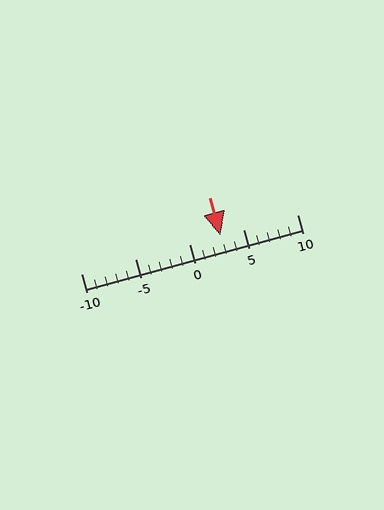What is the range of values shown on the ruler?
The ruler shows values from -10 to 10.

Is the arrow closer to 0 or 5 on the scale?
The arrow is closer to 5.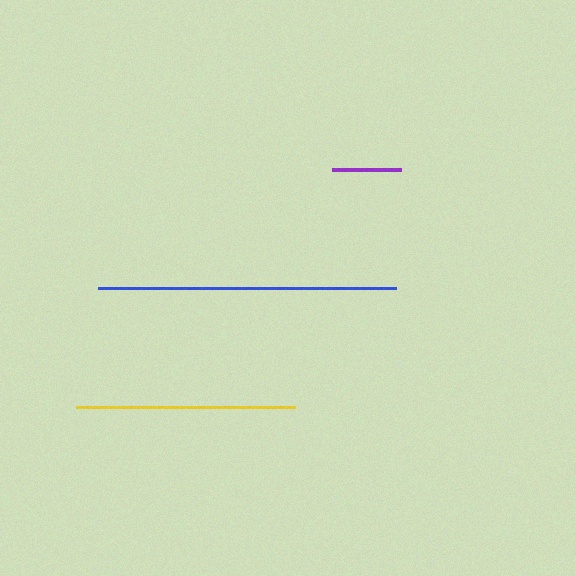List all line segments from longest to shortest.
From longest to shortest: blue, yellow, purple.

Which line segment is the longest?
The blue line is the longest at approximately 298 pixels.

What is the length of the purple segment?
The purple segment is approximately 68 pixels long.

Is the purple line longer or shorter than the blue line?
The blue line is longer than the purple line.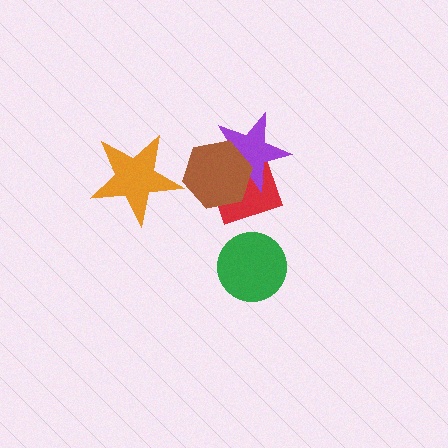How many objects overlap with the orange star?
0 objects overlap with the orange star.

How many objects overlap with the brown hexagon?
2 objects overlap with the brown hexagon.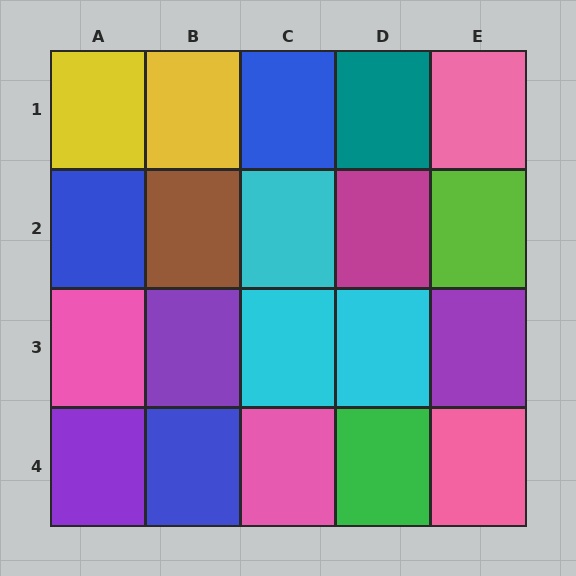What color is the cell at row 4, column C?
Pink.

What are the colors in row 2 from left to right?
Blue, brown, cyan, magenta, lime.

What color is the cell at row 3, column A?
Pink.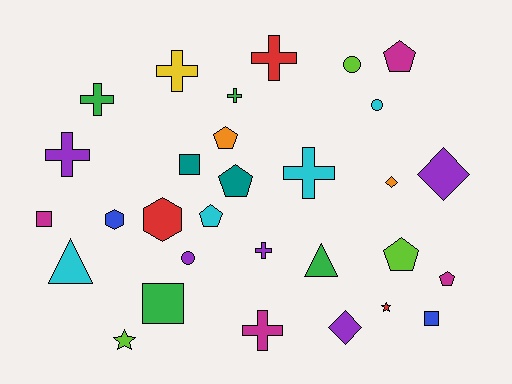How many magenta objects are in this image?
There are 4 magenta objects.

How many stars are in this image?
There are 2 stars.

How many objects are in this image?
There are 30 objects.